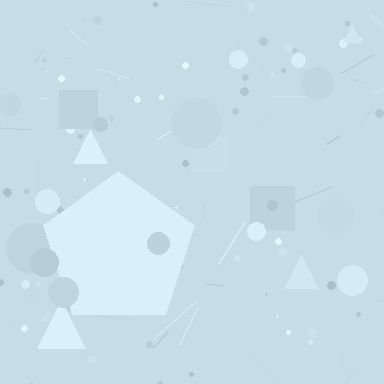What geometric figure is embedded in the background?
A pentagon is embedded in the background.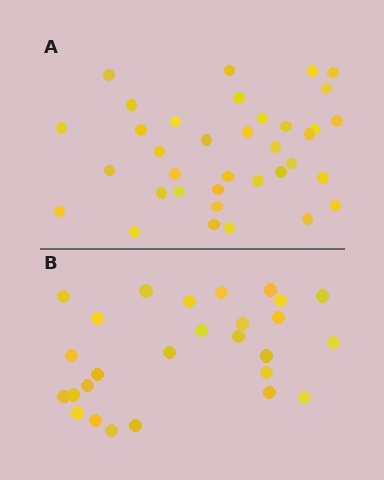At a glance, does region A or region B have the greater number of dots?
Region A (the top region) has more dots.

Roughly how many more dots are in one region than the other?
Region A has roughly 8 or so more dots than region B.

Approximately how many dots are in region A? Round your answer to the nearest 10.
About 40 dots. (The exact count is 36, which rounds to 40.)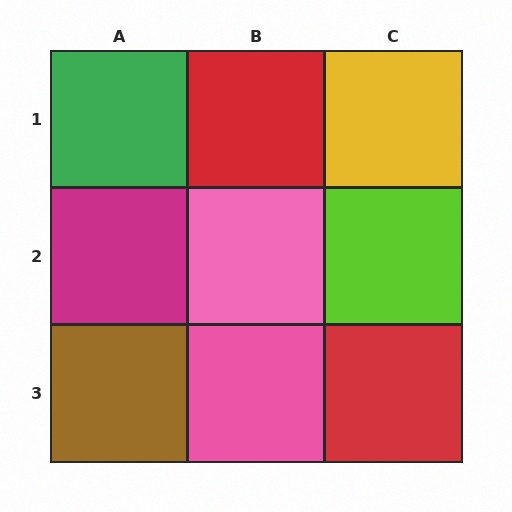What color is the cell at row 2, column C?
Lime.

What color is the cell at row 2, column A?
Magenta.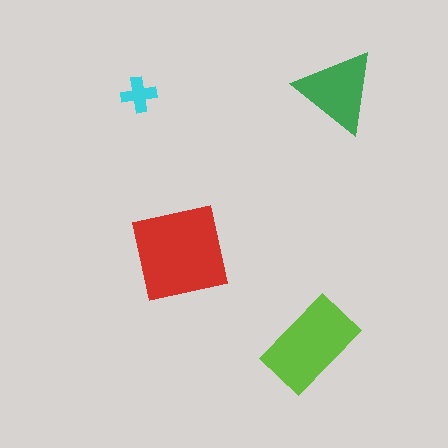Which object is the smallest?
The cyan cross.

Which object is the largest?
The red square.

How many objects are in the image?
There are 4 objects in the image.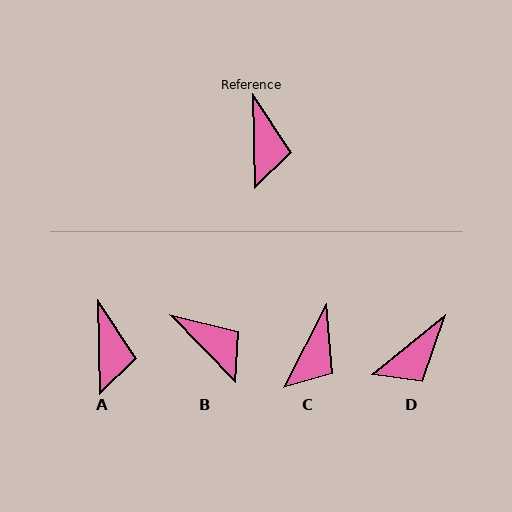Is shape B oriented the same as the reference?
No, it is off by about 42 degrees.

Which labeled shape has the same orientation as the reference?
A.